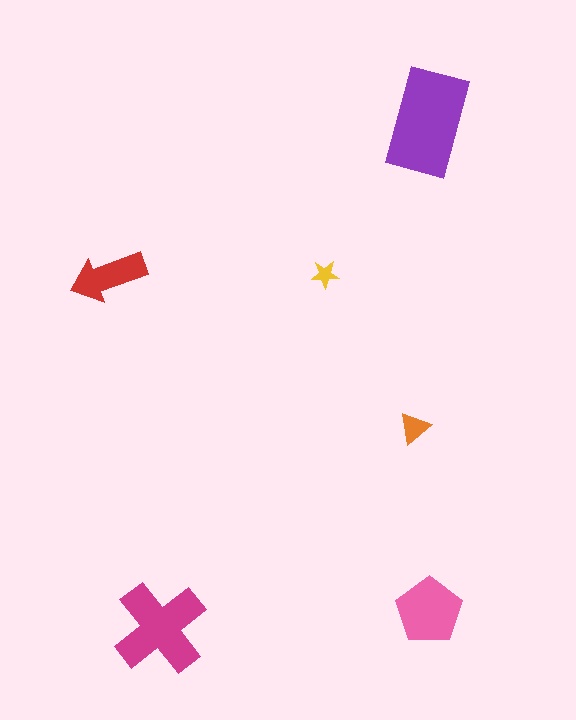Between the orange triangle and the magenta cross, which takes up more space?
The magenta cross.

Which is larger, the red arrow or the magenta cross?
The magenta cross.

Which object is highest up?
The purple rectangle is topmost.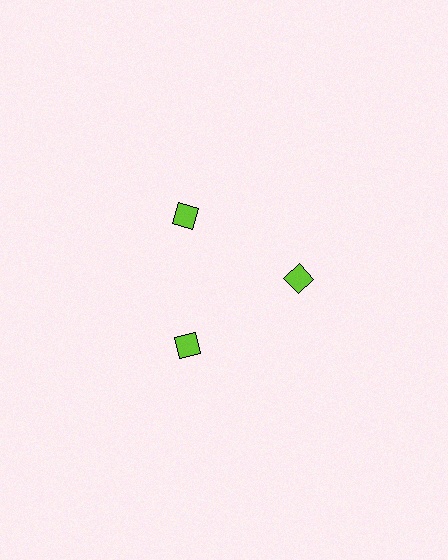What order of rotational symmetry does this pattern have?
This pattern has 3-fold rotational symmetry.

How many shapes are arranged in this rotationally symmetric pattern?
There are 3 shapes, arranged in 3 groups of 1.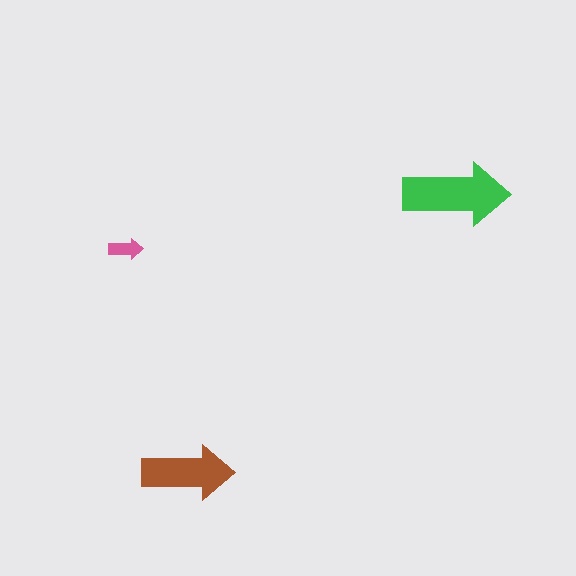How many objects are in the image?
There are 3 objects in the image.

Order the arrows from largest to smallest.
the green one, the brown one, the pink one.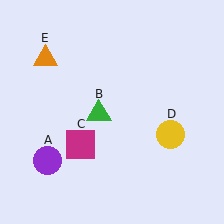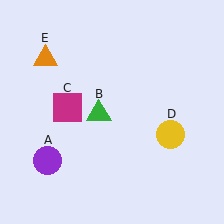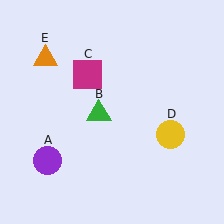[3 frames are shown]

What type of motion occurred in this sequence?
The magenta square (object C) rotated clockwise around the center of the scene.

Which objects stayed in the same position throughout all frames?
Purple circle (object A) and green triangle (object B) and yellow circle (object D) and orange triangle (object E) remained stationary.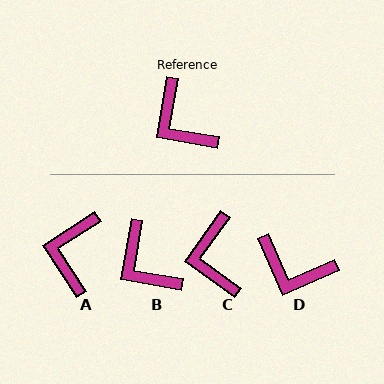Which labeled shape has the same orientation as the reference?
B.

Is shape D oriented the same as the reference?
No, it is off by about 34 degrees.